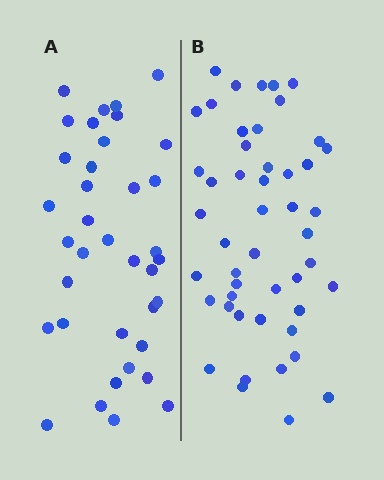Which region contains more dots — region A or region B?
Region B (the right region) has more dots.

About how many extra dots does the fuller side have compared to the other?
Region B has roughly 12 or so more dots than region A.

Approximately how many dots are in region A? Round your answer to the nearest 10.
About 40 dots. (The exact count is 37, which rounds to 40.)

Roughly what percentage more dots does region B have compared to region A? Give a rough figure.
About 30% more.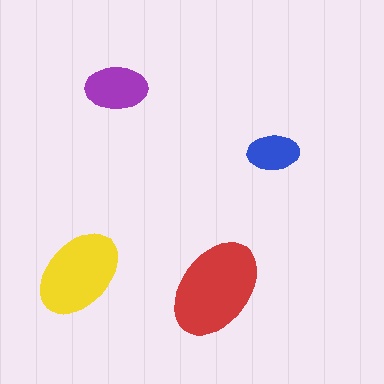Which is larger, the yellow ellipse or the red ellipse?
The red one.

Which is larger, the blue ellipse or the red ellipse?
The red one.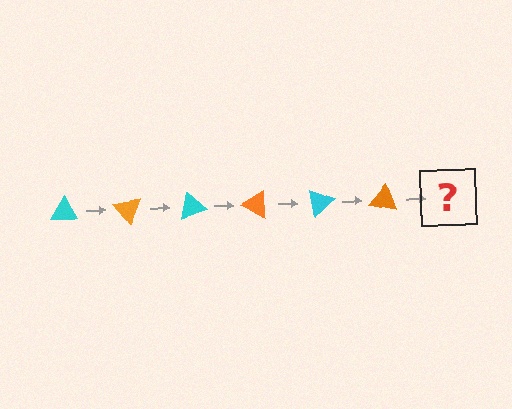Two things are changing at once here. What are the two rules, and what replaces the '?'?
The two rules are that it rotates 50 degrees each step and the color cycles through cyan and orange. The '?' should be a cyan triangle, rotated 300 degrees from the start.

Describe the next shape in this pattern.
It should be a cyan triangle, rotated 300 degrees from the start.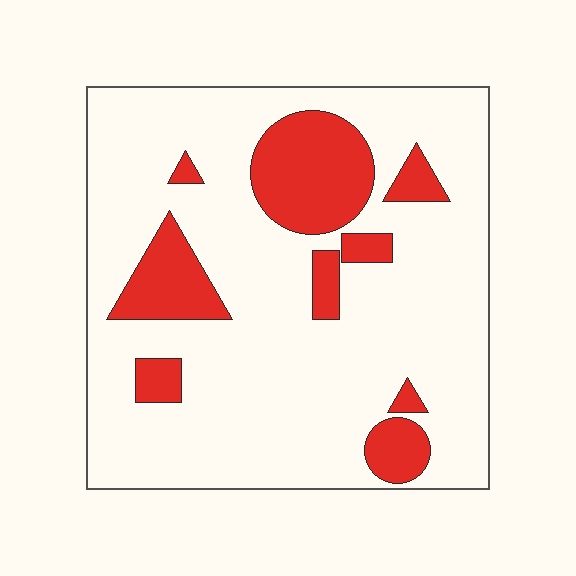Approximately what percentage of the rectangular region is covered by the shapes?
Approximately 20%.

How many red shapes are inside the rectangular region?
9.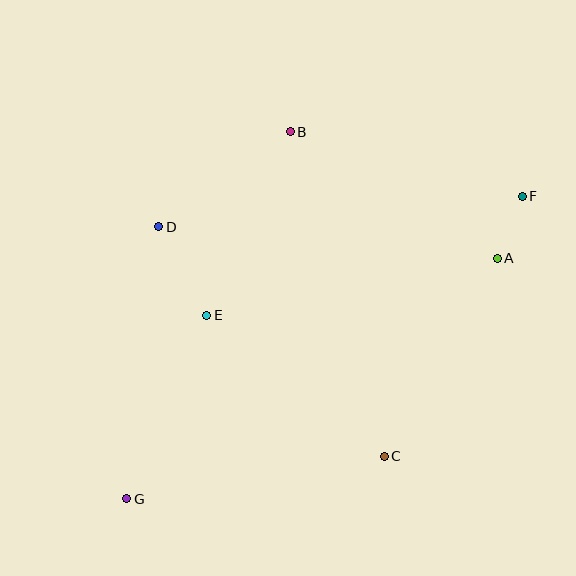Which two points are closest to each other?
Points A and F are closest to each other.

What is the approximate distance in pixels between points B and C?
The distance between B and C is approximately 338 pixels.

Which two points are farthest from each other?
Points F and G are farthest from each other.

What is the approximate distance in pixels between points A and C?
The distance between A and C is approximately 228 pixels.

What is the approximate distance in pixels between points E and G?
The distance between E and G is approximately 200 pixels.